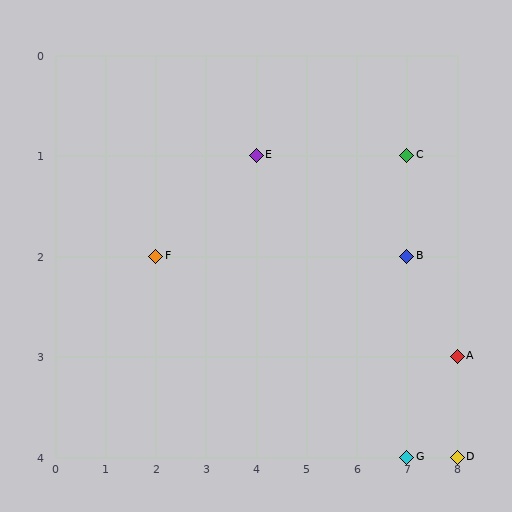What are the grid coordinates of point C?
Point C is at grid coordinates (7, 1).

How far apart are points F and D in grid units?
Points F and D are 6 columns and 2 rows apart (about 6.3 grid units diagonally).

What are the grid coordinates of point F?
Point F is at grid coordinates (2, 2).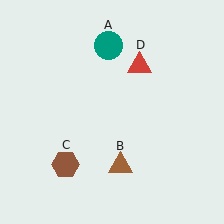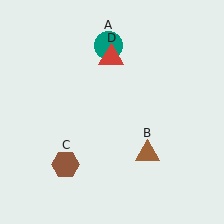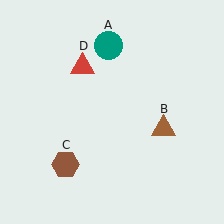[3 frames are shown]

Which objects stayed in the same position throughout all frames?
Teal circle (object A) and brown hexagon (object C) remained stationary.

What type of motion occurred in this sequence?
The brown triangle (object B), red triangle (object D) rotated counterclockwise around the center of the scene.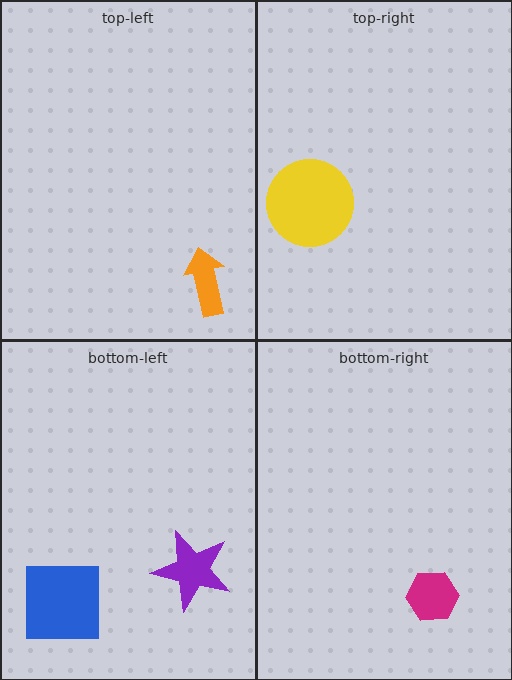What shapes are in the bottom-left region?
The blue square, the purple star.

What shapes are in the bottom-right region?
The magenta hexagon.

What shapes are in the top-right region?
The yellow circle.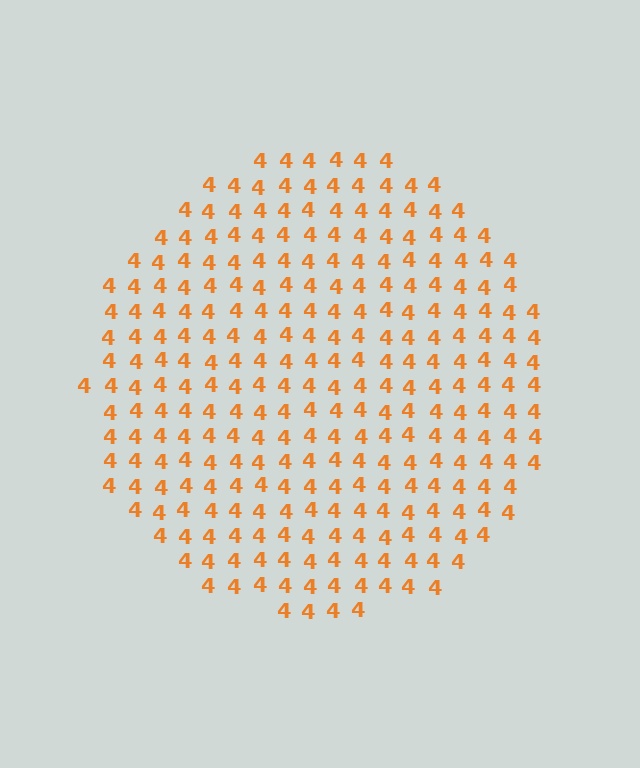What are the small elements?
The small elements are digit 4's.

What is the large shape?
The large shape is a circle.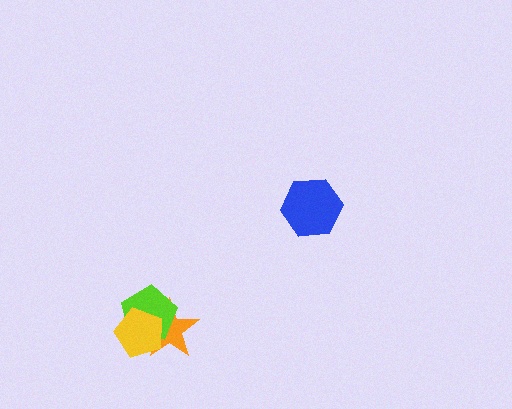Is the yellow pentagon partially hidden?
No, no other shape covers it.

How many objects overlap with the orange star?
2 objects overlap with the orange star.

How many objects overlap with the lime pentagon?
2 objects overlap with the lime pentagon.